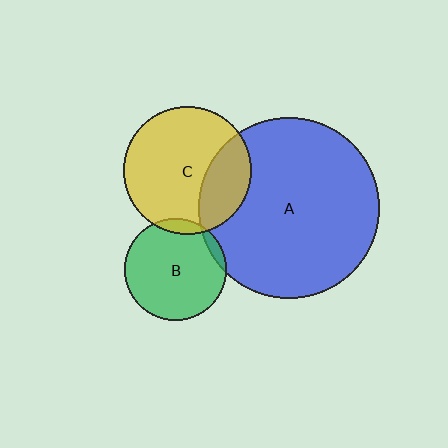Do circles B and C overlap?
Yes.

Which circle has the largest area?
Circle A (blue).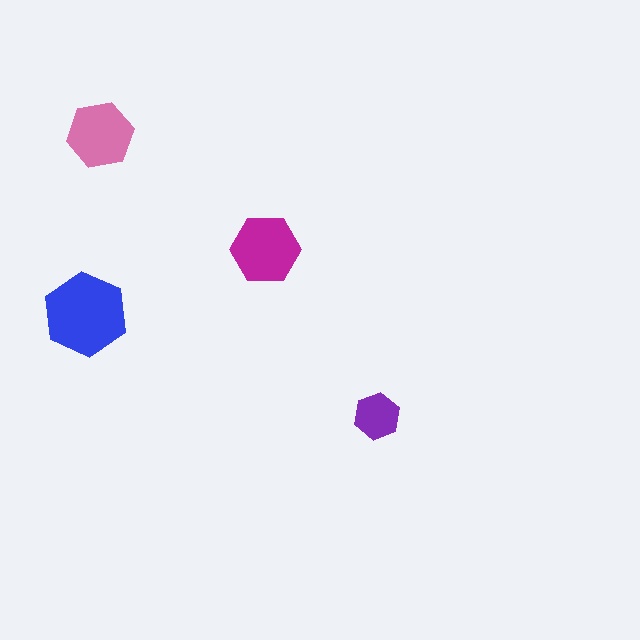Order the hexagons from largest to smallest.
the blue one, the magenta one, the pink one, the purple one.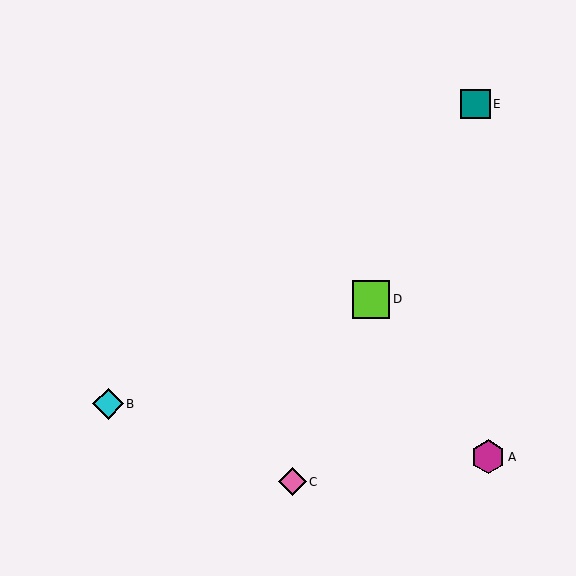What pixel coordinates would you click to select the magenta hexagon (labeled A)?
Click at (488, 457) to select the magenta hexagon A.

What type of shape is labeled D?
Shape D is a lime square.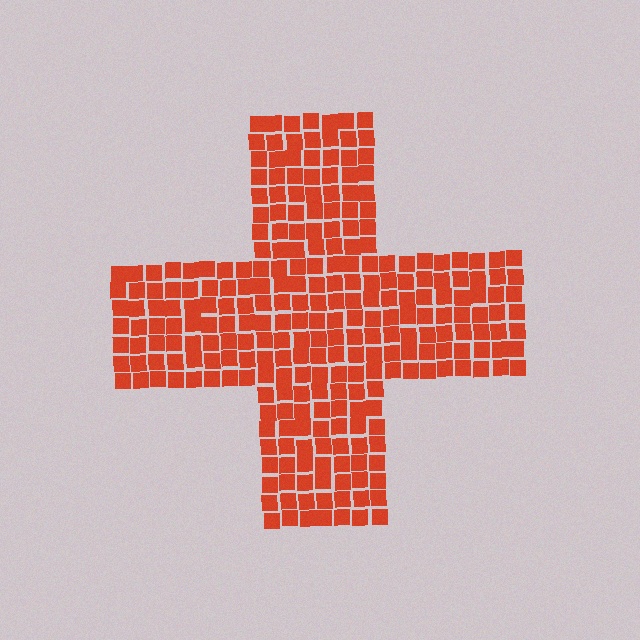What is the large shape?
The large shape is a cross.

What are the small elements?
The small elements are squares.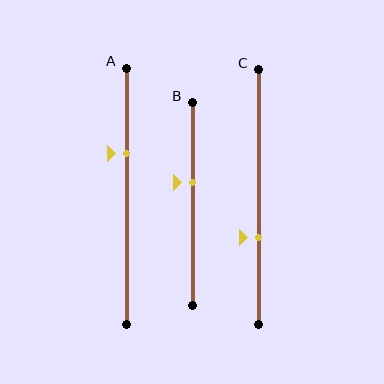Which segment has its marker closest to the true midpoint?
Segment B has its marker closest to the true midpoint.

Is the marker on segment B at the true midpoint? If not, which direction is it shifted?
No, the marker on segment B is shifted upward by about 11% of the segment length.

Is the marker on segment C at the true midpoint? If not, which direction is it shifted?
No, the marker on segment C is shifted downward by about 16% of the segment length.